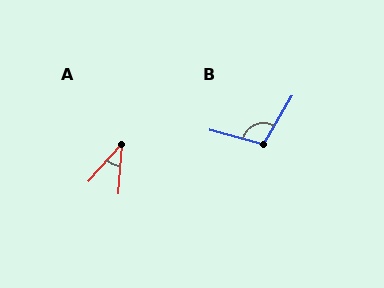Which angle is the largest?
B, at approximately 105 degrees.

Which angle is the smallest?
A, at approximately 38 degrees.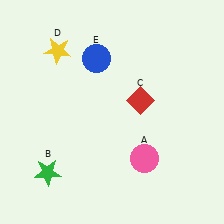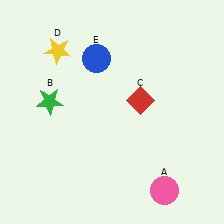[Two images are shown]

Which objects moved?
The objects that moved are: the pink circle (A), the green star (B).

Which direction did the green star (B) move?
The green star (B) moved up.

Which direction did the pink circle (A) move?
The pink circle (A) moved down.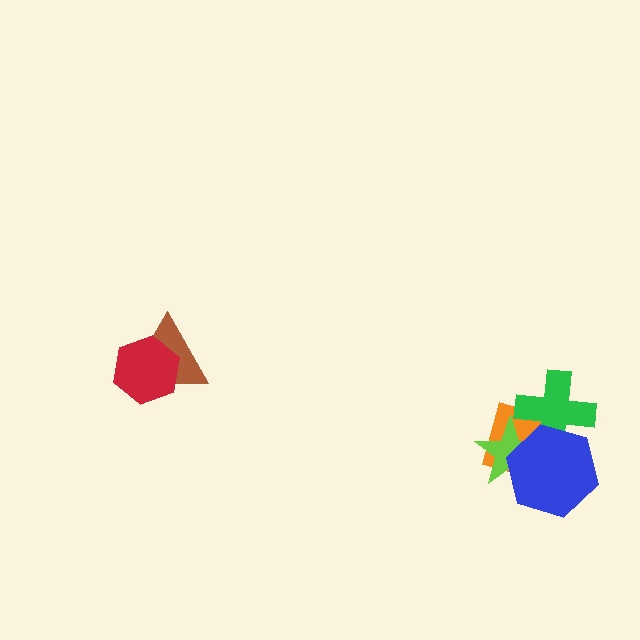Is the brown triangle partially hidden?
Yes, it is partially covered by another shape.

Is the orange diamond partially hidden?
Yes, it is partially covered by another shape.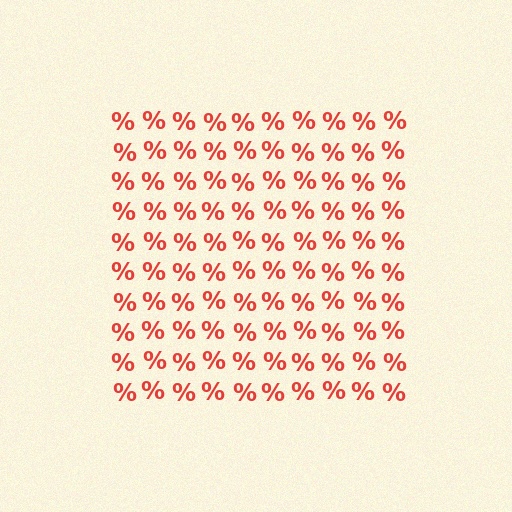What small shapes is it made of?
It is made of small percent signs.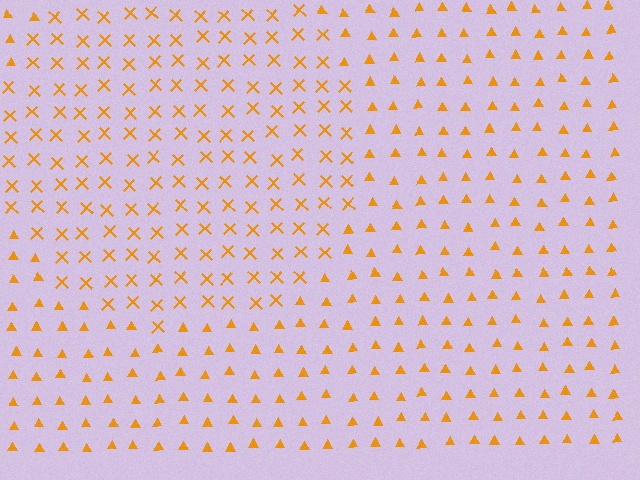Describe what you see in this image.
The image is filled with small orange elements arranged in a uniform grid. A circle-shaped region contains X marks, while the surrounding area contains triangles. The boundary is defined purely by the change in element shape.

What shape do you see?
I see a circle.